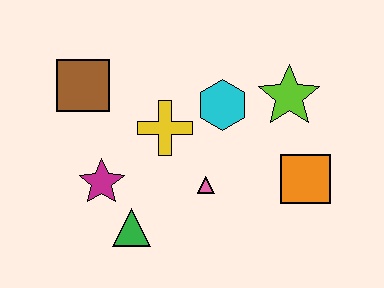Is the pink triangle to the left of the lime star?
Yes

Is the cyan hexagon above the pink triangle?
Yes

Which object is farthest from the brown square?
The orange square is farthest from the brown square.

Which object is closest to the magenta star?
The green triangle is closest to the magenta star.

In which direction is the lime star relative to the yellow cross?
The lime star is to the right of the yellow cross.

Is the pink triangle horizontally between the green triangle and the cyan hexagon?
Yes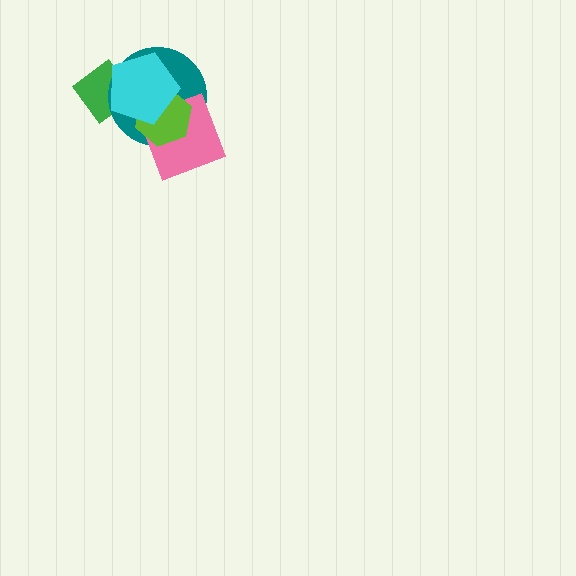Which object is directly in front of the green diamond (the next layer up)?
The teal circle is directly in front of the green diamond.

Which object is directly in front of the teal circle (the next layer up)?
The pink diamond is directly in front of the teal circle.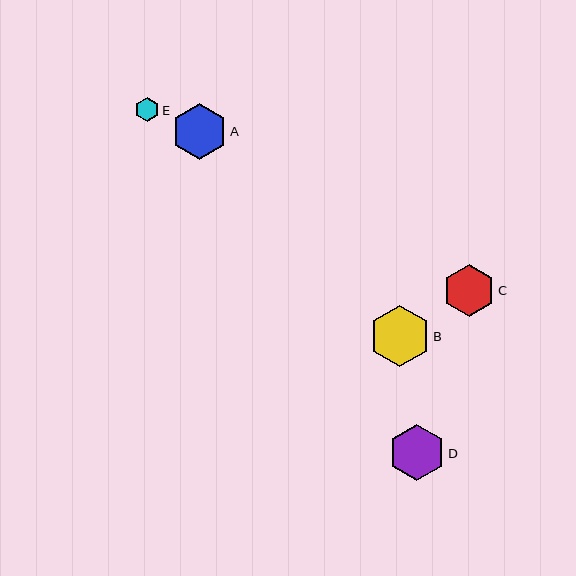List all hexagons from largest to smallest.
From largest to smallest: B, D, A, C, E.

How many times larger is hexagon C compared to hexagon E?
Hexagon C is approximately 2.1 times the size of hexagon E.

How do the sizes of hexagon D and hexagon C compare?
Hexagon D and hexagon C are approximately the same size.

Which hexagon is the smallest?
Hexagon E is the smallest with a size of approximately 24 pixels.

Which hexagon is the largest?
Hexagon B is the largest with a size of approximately 61 pixels.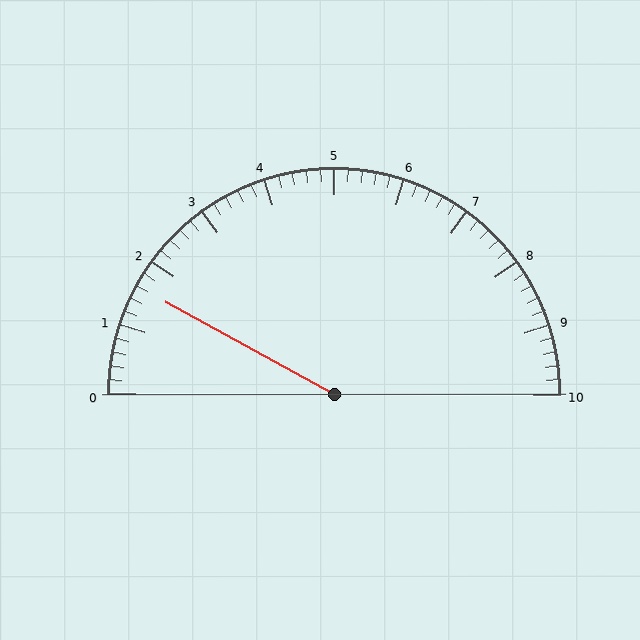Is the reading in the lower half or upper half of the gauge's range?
The reading is in the lower half of the range (0 to 10).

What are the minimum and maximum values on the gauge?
The gauge ranges from 0 to 10.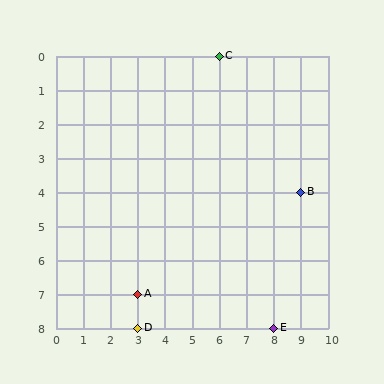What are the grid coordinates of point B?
Point B is at grid coordinates (9, 4).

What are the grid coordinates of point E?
Point E is at grid coordinates (8, 8).